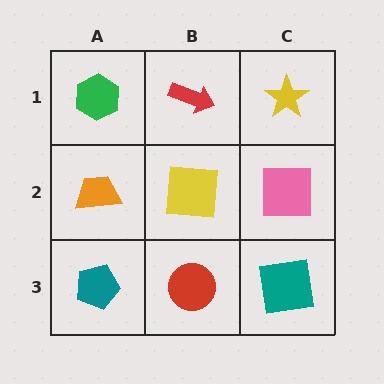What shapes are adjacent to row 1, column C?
A pink square (row 2, column C), a red arrow (row 1, column B).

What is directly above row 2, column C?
A yellow star.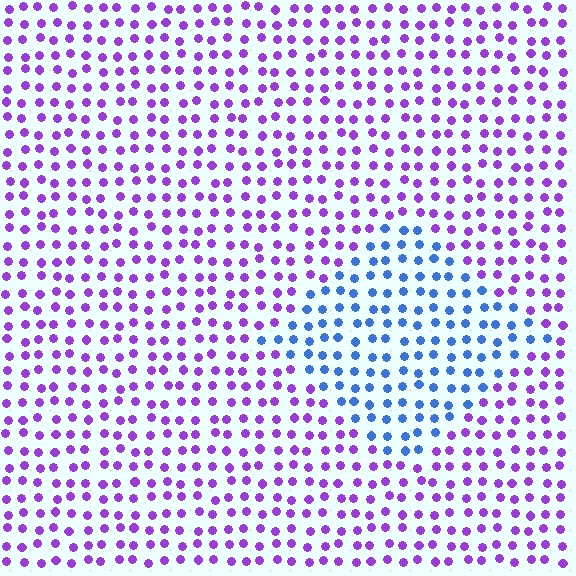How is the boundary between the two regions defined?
The boundary is defined purely by a slight shift in hue (about 59 degrees). Spacing, size, and orientation are identical on both sides.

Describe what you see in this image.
The image is filled with small purple elements in a uniform arrangement. A diamond-shaped region is visible where the elements are tinted to a slightly different hue, forming a subtle color boundary.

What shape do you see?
I see a diamond.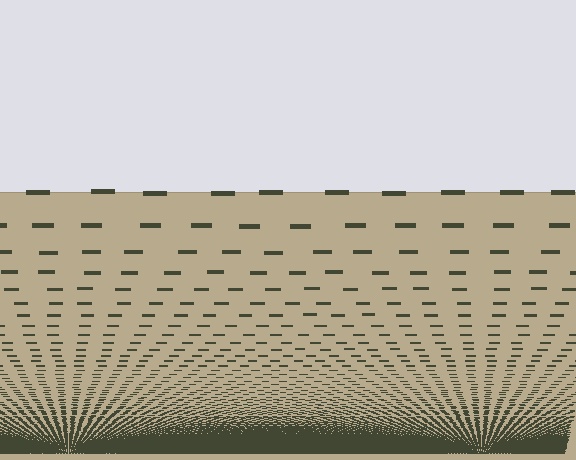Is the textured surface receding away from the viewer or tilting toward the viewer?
The surface appears to tilt toward the viewer. Texture elements get larger and sparser toward the top.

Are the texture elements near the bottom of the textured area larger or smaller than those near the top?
Smaller. The gradient is inverted — elements near the bottom are smaller and denser.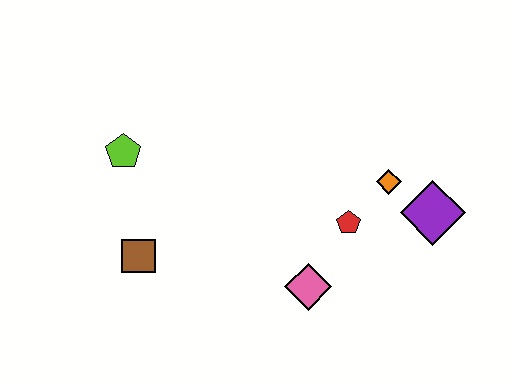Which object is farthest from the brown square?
The purple diamond is farthest from the brown square.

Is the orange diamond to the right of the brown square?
Yes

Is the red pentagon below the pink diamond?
No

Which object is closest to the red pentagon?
The orange diamond is closest to the red pentagon.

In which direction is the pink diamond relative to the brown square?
The pink diamond is to the right of the brown square.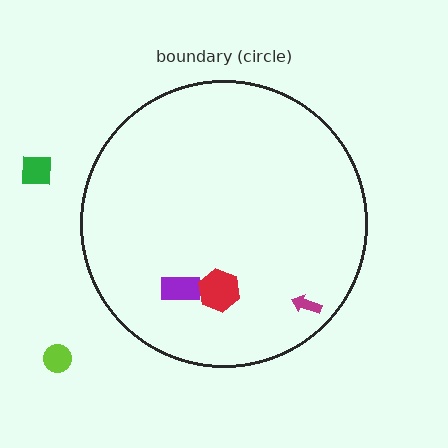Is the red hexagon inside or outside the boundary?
Inside.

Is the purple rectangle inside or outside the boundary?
Inside.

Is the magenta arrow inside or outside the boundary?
Inside.